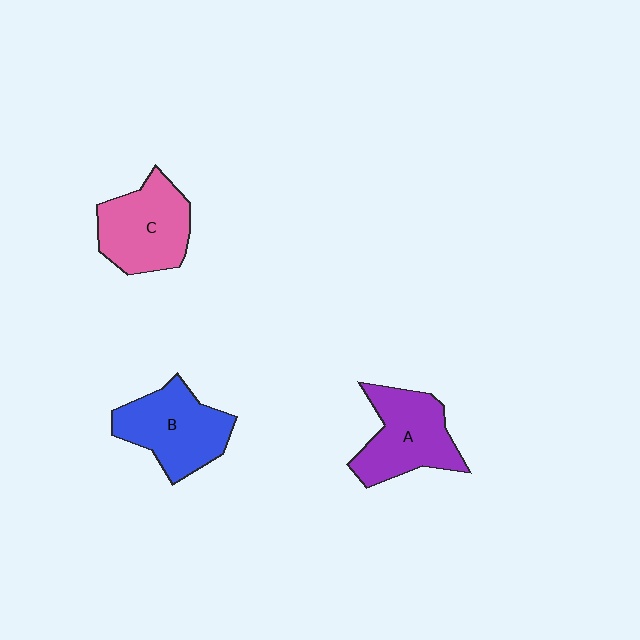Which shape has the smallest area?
Shape C (pink).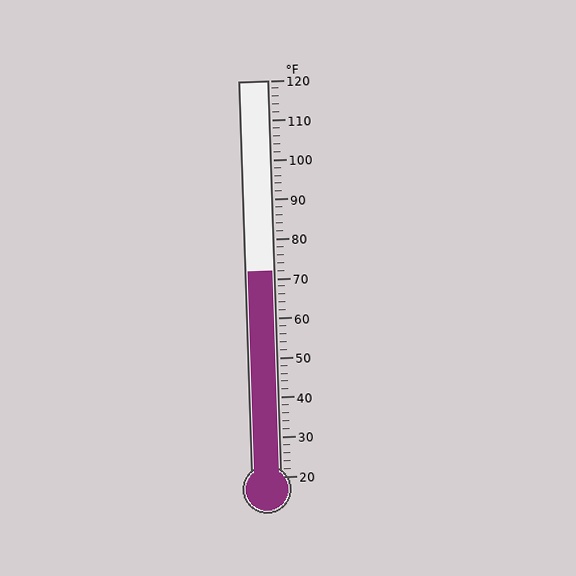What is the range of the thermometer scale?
The thermometer scale ranges from 20°F to 120°F.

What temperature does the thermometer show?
The thermometer shows approximately 72°F.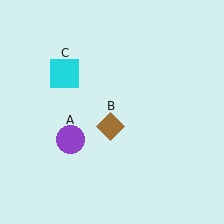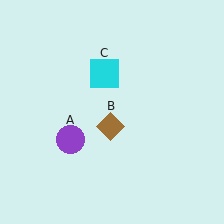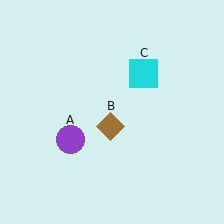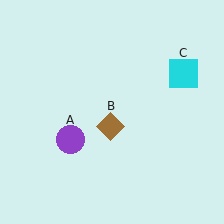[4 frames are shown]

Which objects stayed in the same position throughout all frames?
Purple circle (object A) and brown diamond (object B) remained stationary.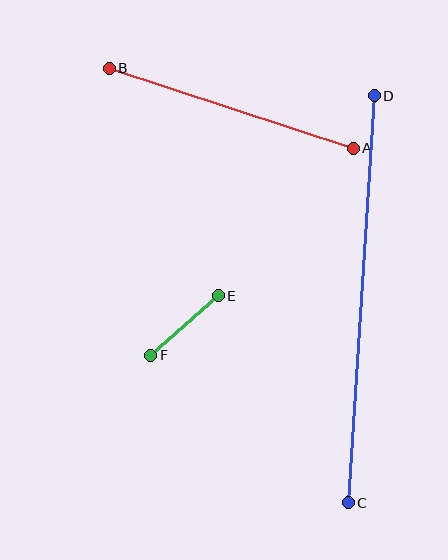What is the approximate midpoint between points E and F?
The midpoint is at approximately (184, 325) pixels.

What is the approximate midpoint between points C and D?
The midpoint is at approximately (361, 299) pixels.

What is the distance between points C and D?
The distance is approximately 408 pixels.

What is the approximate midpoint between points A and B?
The midpoint is at approximately (231, 108) pixels.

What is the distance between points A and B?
The distance is approximately 257 pixels.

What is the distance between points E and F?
The distance is approximately 90 pixels.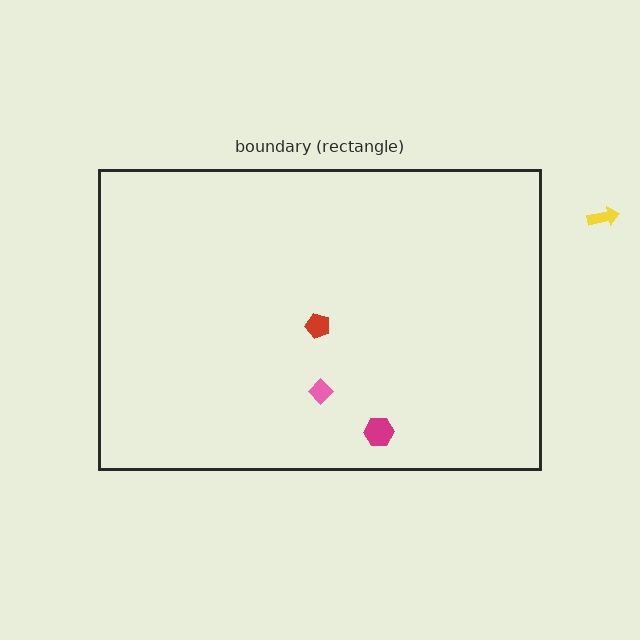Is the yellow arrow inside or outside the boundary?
Outside.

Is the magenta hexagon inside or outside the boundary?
Inside.